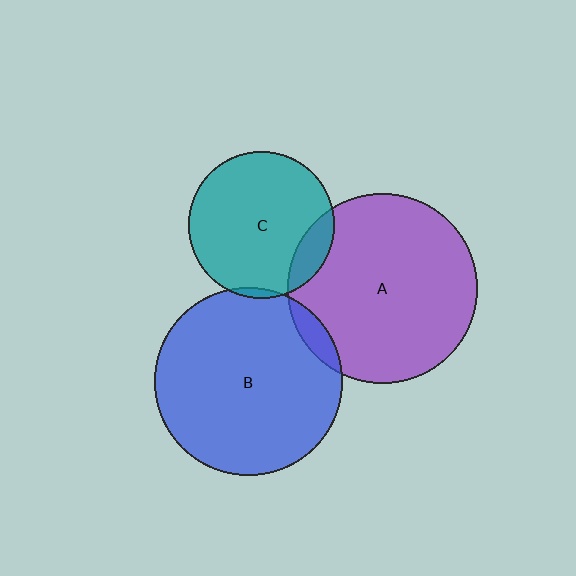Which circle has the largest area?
Circle A (purple).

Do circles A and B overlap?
Yes.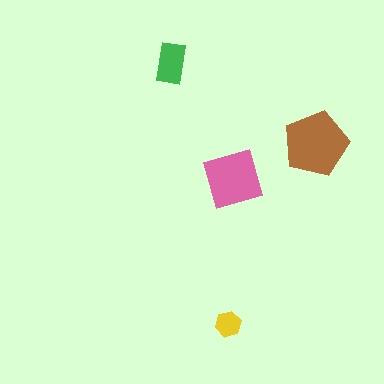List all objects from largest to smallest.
The brown pentagon, the pink square, the green rectangle, the yellow hexagon.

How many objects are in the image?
There are 4 objects in the image.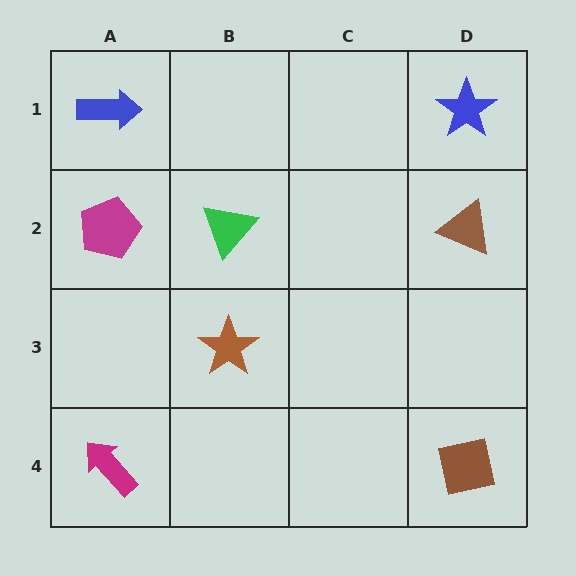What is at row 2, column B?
A green triangle.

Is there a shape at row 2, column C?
No, that cell is empty.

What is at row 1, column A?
A blue arrow.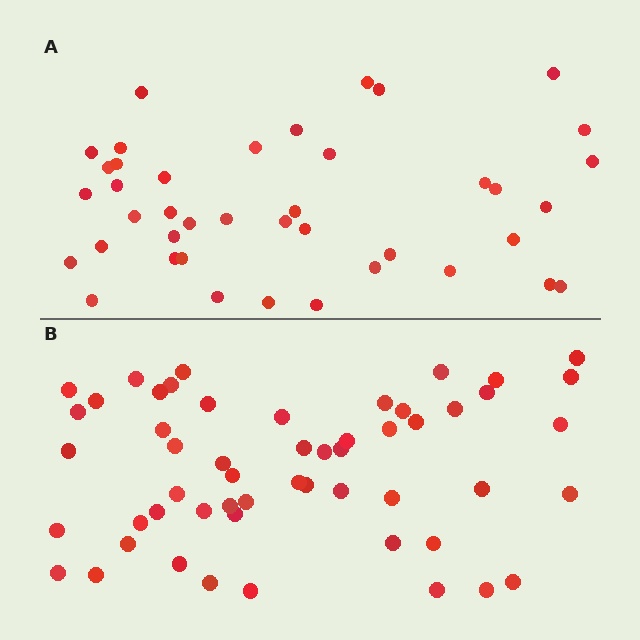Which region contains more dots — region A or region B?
Region B (the bottom region) has more dots.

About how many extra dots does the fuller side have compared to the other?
Region B has approximately 15 more dots than region A.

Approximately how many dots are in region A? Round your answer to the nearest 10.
About 40 dots. (The exact count is 41, which rounds to 40.)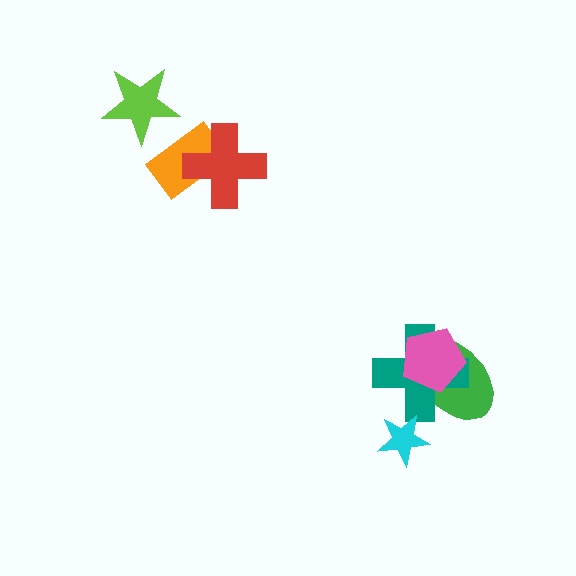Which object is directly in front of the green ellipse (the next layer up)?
The teal cross is directly in front of the green ellipse.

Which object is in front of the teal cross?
The pink pentagon is in front of the teal cross.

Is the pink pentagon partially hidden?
No, no other shape covers it.